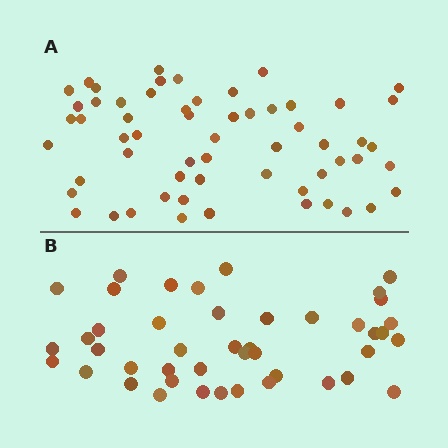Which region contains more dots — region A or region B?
Region A (the top region) has more dots.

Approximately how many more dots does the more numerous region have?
Region A has approximately 15 more dots than region B.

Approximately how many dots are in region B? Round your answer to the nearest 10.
About 40 dots. (The exact count is 44, which rounds to 40.)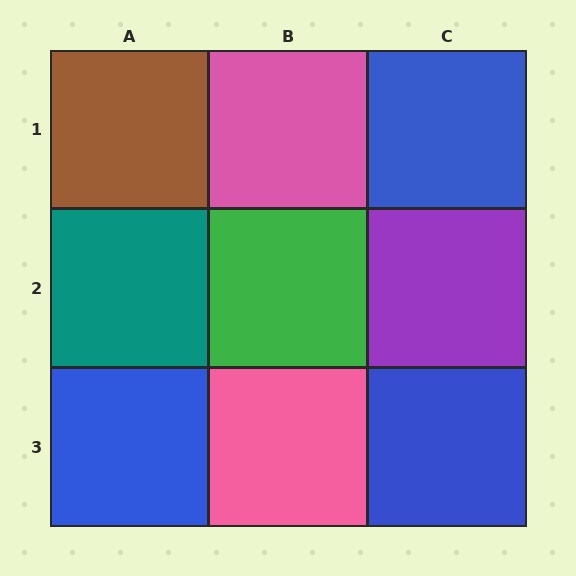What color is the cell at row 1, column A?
Brown.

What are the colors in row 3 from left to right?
Blue, pink, blue.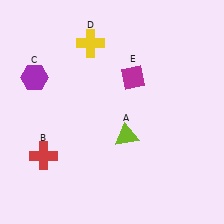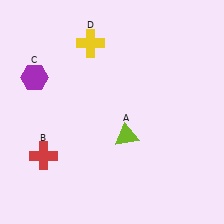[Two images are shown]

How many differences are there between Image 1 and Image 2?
There is 1 difference between the two images.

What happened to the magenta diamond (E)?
The magenta diamond (E) was removed in Image 2. It was in the top-right area of Image 1.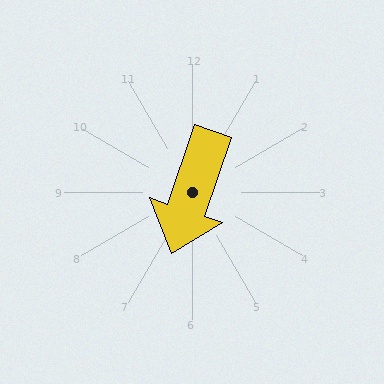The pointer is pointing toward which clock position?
Roughly 7 o'clock.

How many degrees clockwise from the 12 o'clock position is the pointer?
Approximately 199 degrees.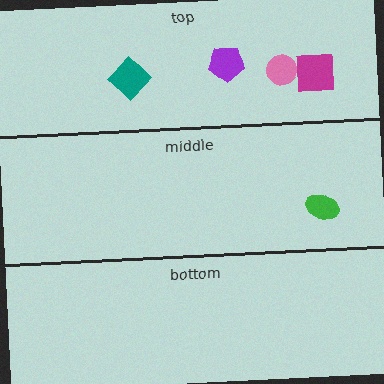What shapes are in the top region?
The magenta square, the teal diamond, the purple pentagon, the pink circle.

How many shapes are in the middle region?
1.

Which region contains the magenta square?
The top region.